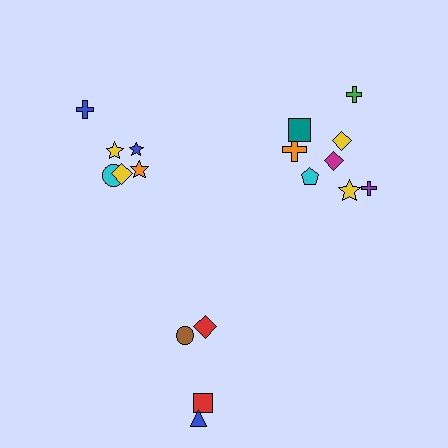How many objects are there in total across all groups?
There are 18 objects.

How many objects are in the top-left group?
There are 6 objects.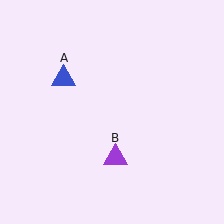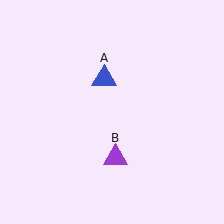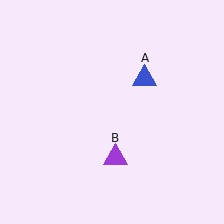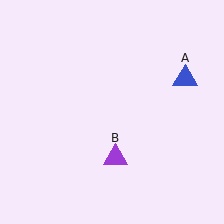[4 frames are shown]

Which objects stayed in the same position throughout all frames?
Purple triangle (object B) remained stationary.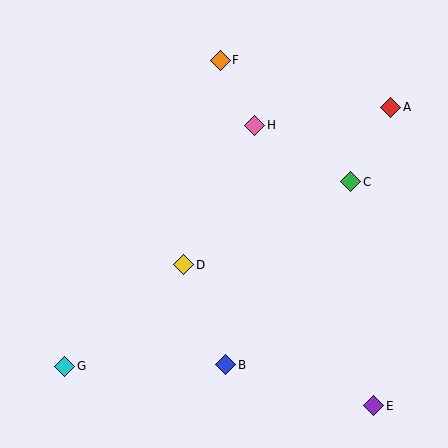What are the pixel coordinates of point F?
Point F is at (220, 60).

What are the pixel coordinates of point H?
Point H is at (255, 125).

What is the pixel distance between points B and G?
The distance between B and G is 161 pixels.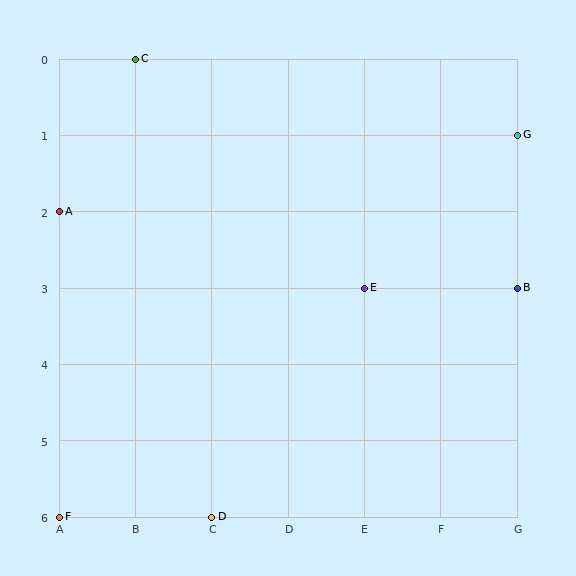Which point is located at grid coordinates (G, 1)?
Point G is at (G, 1).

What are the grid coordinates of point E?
Point E is at grid coordinates (E, 3).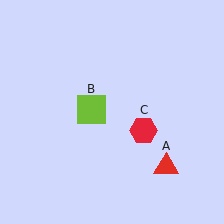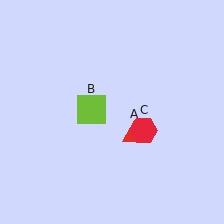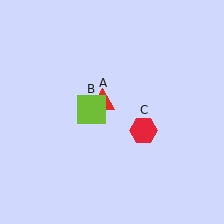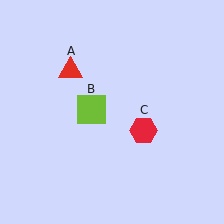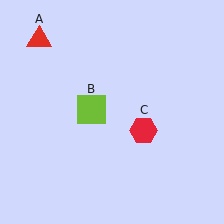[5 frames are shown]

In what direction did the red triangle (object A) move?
The red triangle (object A) moved up and to the left.